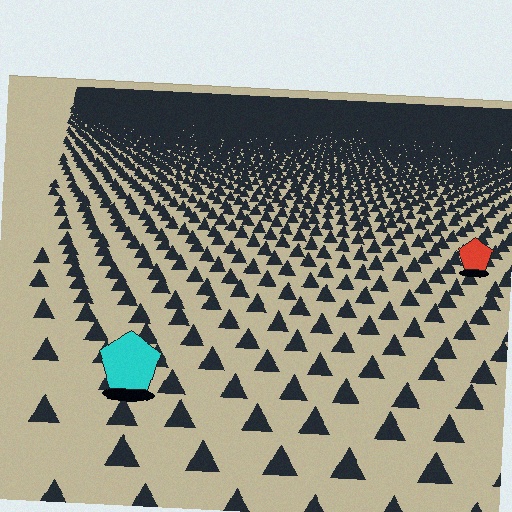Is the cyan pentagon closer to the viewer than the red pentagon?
Yes. The cyan pentagon is closer — you can tell from the texture gradient: the ground texture is coarser near it.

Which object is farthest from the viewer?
The red pentagon is farthest from the viewer. It appears smaller and the ground texture around it is denser.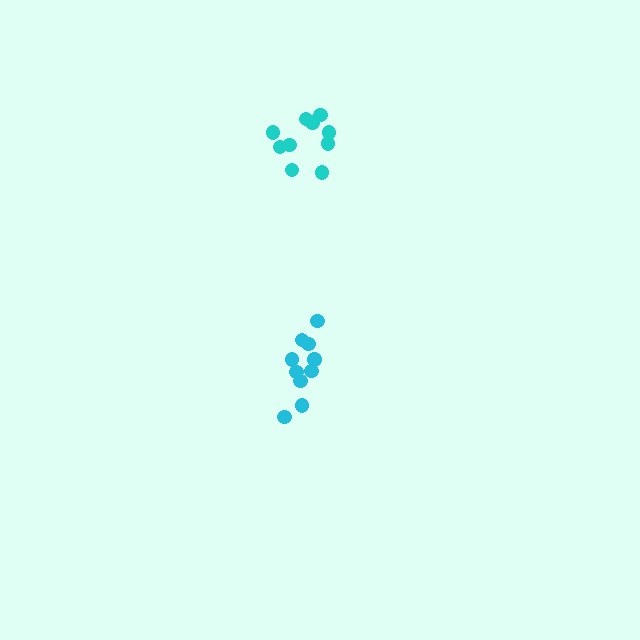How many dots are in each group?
Group 1: 10 dots, Group 2: 10 dots (20 total).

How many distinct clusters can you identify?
There are 2 distinct clusters.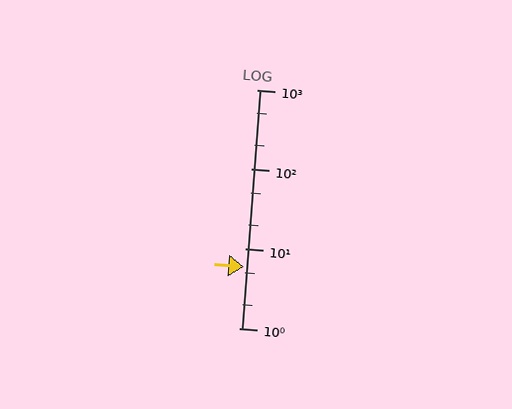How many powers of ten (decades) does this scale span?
The scale spans 3 decades, from 1 to 1000.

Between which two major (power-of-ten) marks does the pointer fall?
The pointer is between 1 and 10.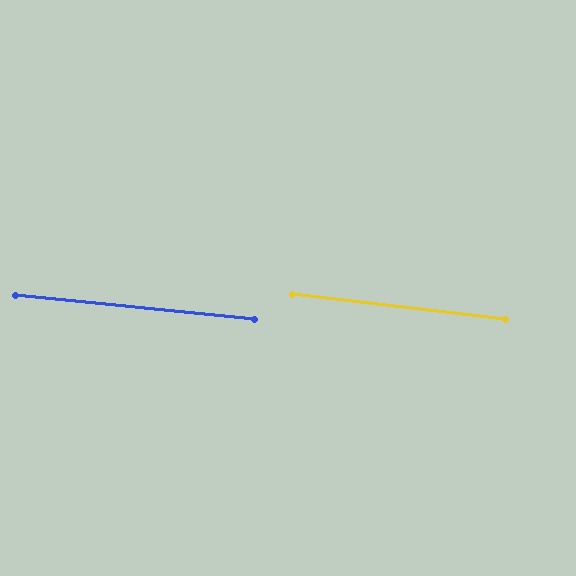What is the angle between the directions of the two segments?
Approximately 1 degree.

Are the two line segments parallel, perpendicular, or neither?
Parallel — their directions differ by only 0.8°.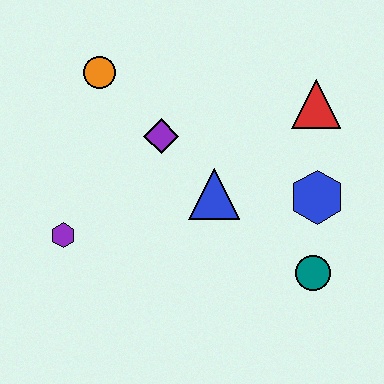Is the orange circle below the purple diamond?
No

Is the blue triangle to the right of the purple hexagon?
Yes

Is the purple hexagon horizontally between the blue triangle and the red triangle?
No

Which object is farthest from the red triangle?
The purple hexagon is farthest from the red triangle.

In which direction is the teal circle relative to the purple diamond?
The teal circle is to the right of the purple diamond.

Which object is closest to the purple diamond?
The blue triangle is closest to the purple diamond.